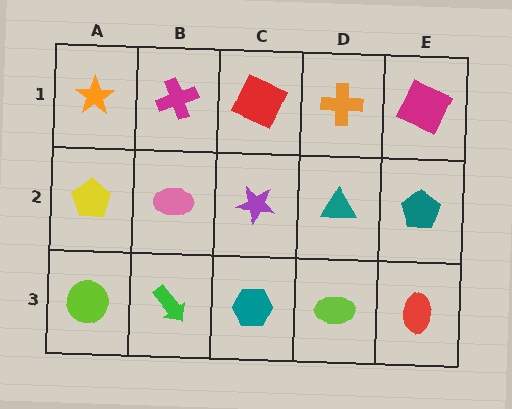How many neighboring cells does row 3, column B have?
3.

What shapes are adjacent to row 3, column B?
A pink ellipse (row 2, column B), a lime circle (row 3, column A), a teal hexagon (row 3, column C).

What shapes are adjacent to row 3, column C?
A purple star (row 2, column C), a green arrow (row 3, column B), a lime ellipse (row 3, column D).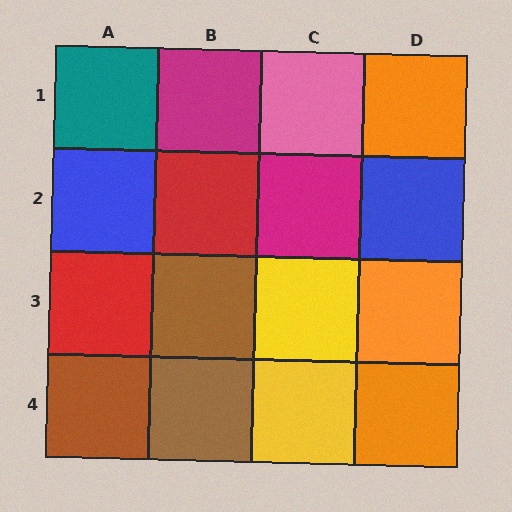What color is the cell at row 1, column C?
Pink.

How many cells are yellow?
2 cells are yellow.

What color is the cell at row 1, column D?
Orange.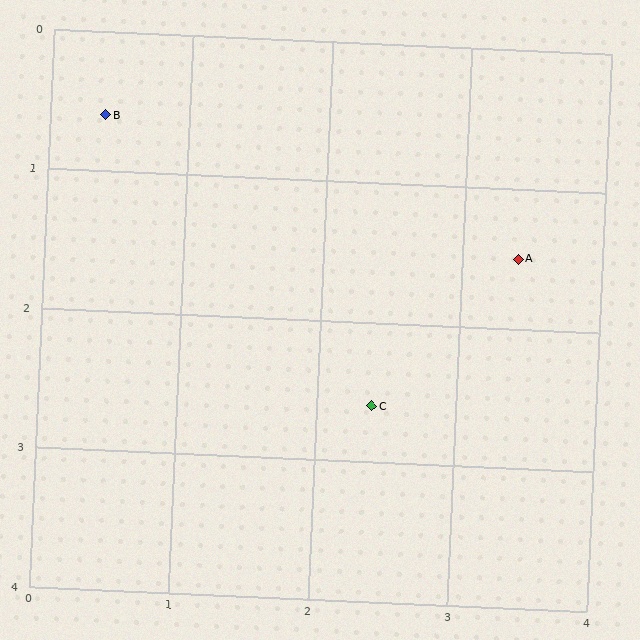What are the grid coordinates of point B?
Point B is at approximately (0.4, 0.6).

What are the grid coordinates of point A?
Point A is at approximately (3.4, 1.5).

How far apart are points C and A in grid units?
Points C and A are about 1.5 grid units apart.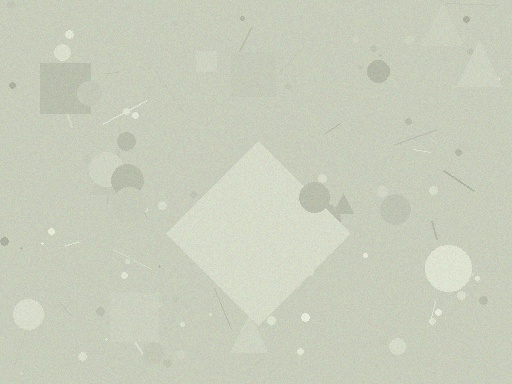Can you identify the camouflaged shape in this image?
The camouflaged shape is a diamond.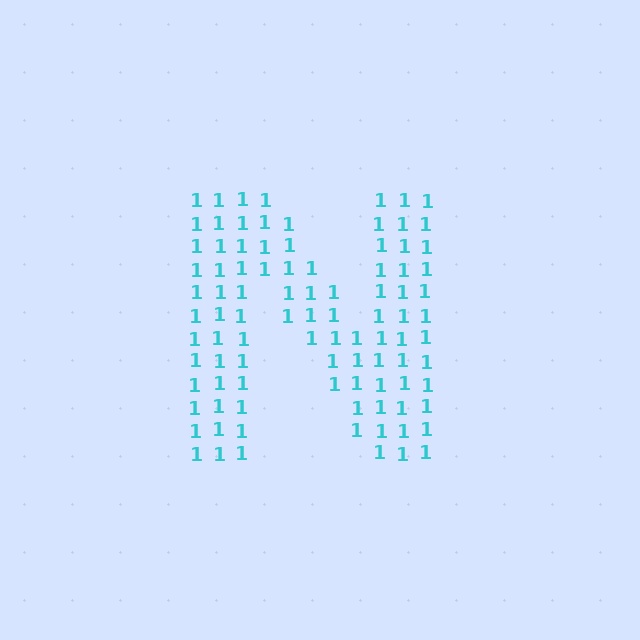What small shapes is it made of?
It is made of small digit 1's.